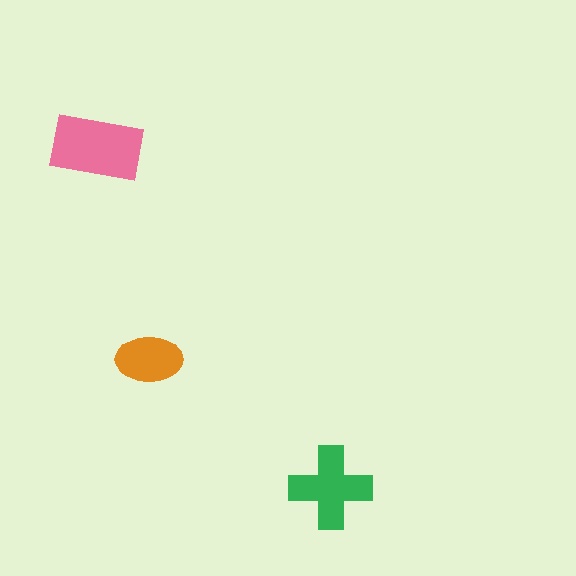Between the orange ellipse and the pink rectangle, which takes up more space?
The pink rectangle.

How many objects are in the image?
There are 3 objects in the image.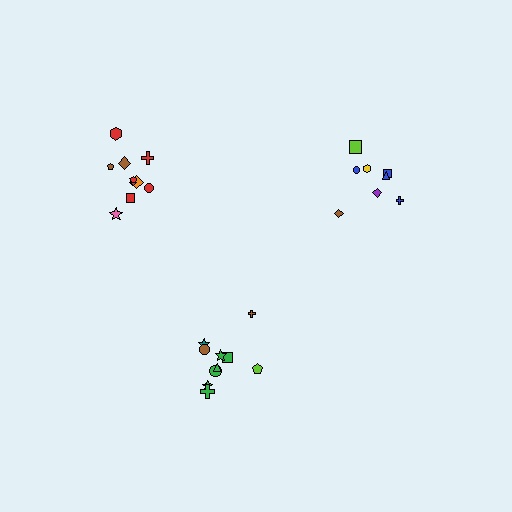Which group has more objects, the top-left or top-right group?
The top-left group.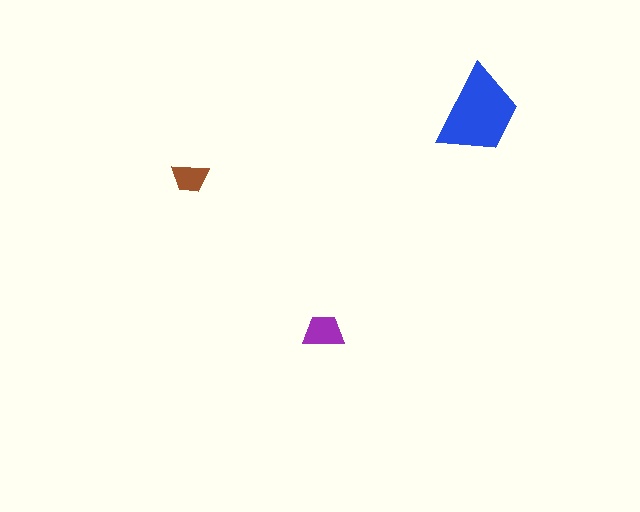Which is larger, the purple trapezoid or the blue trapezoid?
The blue one.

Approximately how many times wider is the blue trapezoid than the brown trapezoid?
About 2.5 times wider.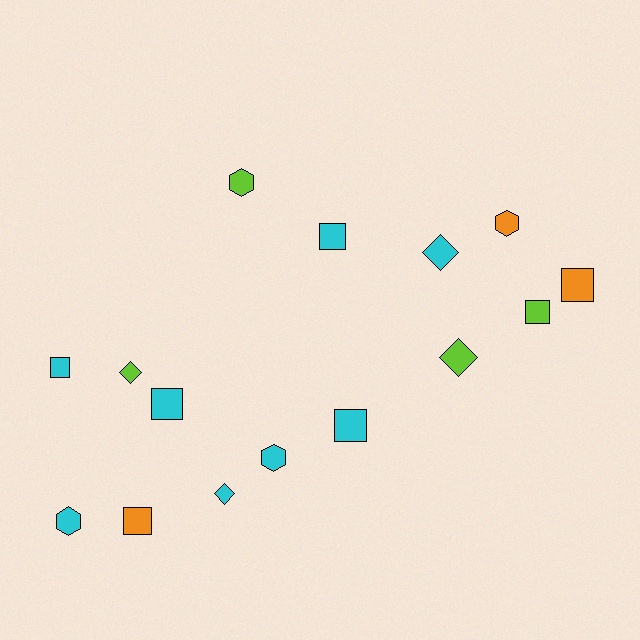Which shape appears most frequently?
Square, with 7 objects.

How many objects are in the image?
There are 15 objects.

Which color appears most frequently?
Cyan, with 8 objects.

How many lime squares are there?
There is 1 lime square.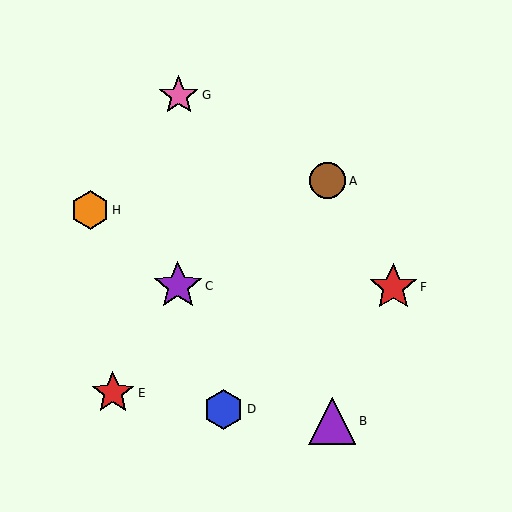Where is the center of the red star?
The center of the red star is at (113, 393).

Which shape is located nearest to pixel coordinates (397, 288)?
The red star (labeled F) at (393, 287) is nearest to that location.